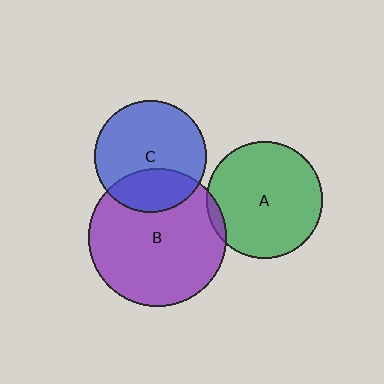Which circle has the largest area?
Circle B (purple).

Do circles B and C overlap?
Yes.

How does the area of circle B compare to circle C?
Approximately 1.5 times.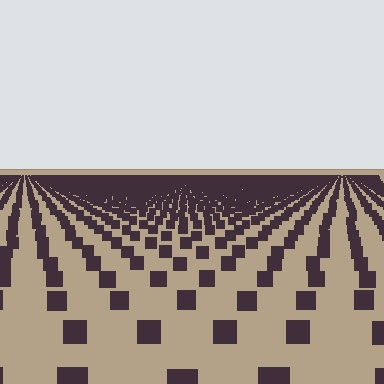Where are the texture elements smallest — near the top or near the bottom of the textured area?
Near the top.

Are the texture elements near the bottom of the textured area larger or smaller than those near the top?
Larger. Near the bottom, elements are closer to the viewer and appear at a bigger on-screen size.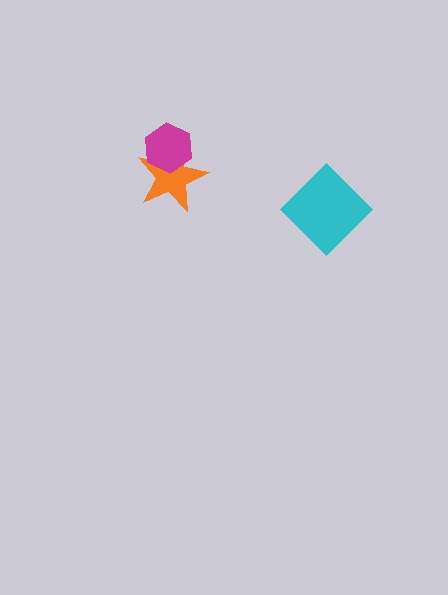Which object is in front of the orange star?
The magenta hexagon is in front of the orange star.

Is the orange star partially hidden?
Yes, it is partially covered by another shape.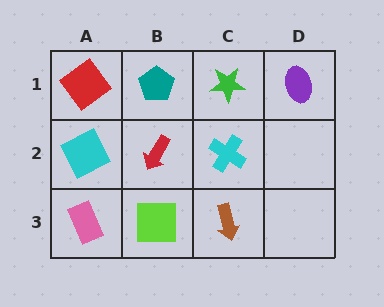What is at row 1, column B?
A teal pentagon.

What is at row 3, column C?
A brown arrow.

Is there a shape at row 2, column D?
No, that cell is empty.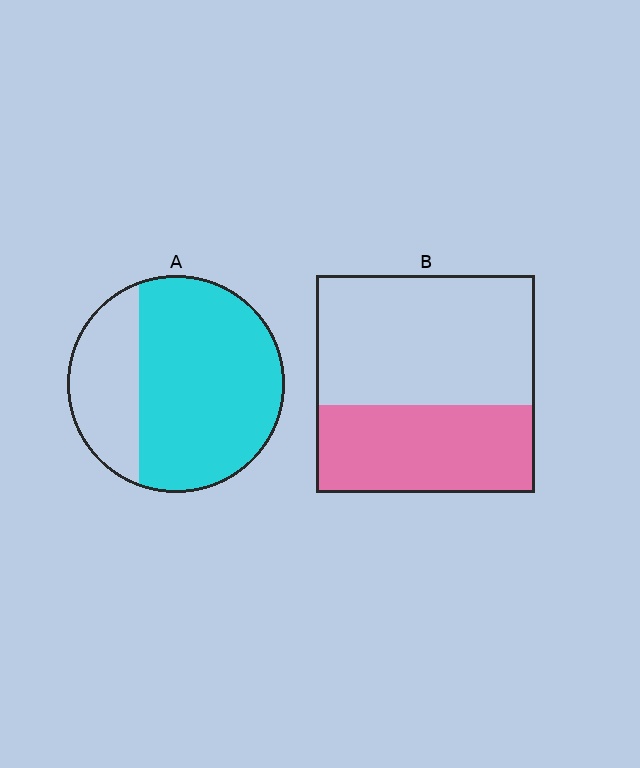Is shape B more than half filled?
No.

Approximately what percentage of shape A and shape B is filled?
A is approximately 70% and B is approximately 40%.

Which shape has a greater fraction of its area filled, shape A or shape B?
Shape A.